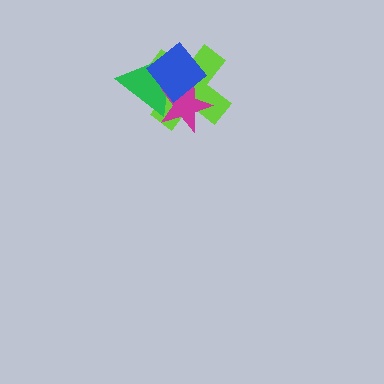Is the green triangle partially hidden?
Yes, it is partially covered by another shape.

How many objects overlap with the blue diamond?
3 objects overlap with the blue diamond.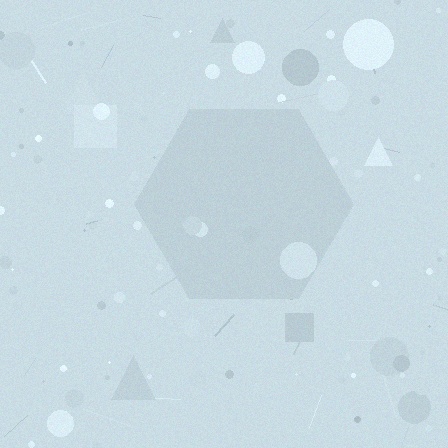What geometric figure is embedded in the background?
A hexagon is embedded in the background.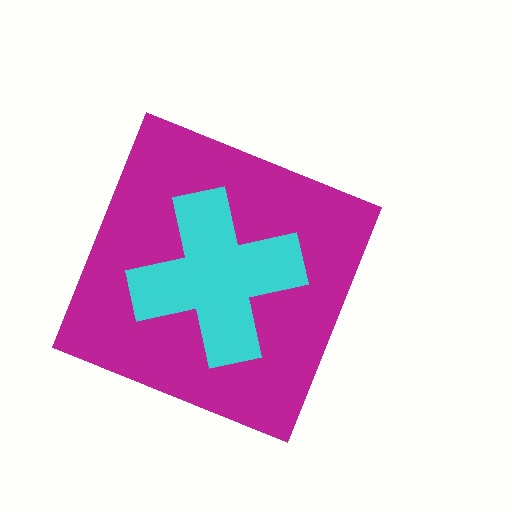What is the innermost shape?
The cyan cross.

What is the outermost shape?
The magenta diamond.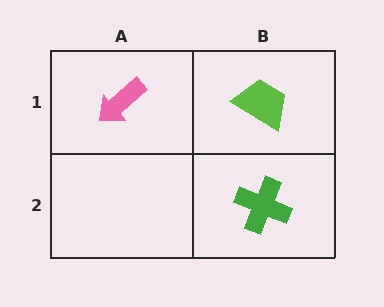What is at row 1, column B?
A lime trapezoid.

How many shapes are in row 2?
1 shape.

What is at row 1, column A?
A pink arrow.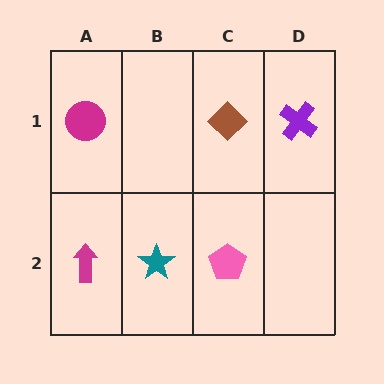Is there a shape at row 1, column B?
No, that cell is empty.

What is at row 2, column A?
A magenta arrow.